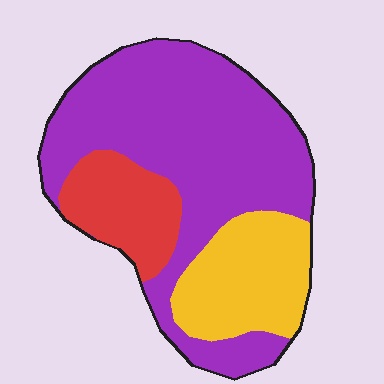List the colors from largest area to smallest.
From largest to smallest: purple, yellow, red.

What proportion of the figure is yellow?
Yellow covers about 20% of the figure.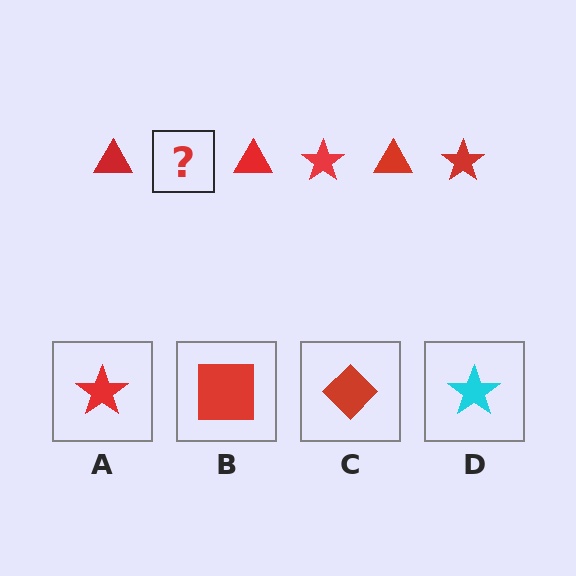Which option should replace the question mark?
Option A.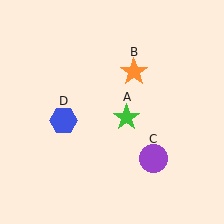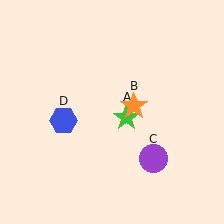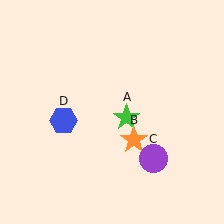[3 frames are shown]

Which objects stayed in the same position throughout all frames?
Green star (object A) and purple circle (object C) and blue hexagon (object D) remained stationary.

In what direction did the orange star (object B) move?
The orange star (object B) moved down.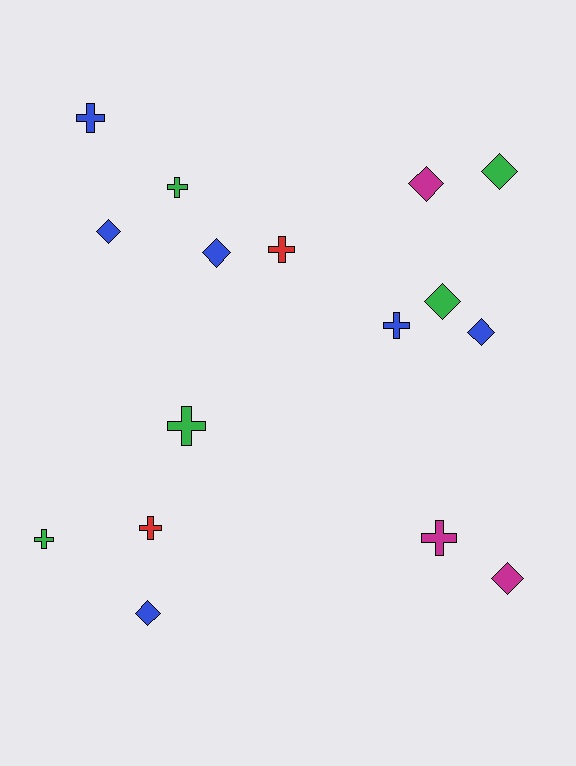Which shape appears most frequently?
Diamond, with 8 objects.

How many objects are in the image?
There are 16 objects.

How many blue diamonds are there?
There are 4 blue diamonds.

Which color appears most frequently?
Blue, with 6 objects.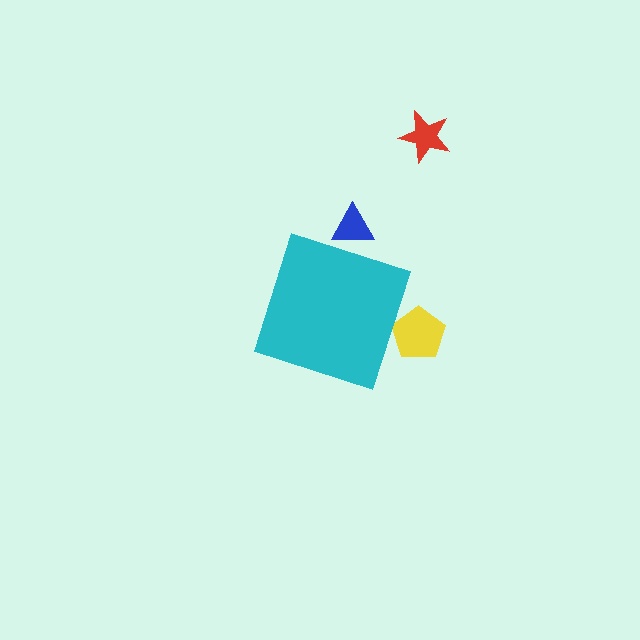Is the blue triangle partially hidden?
Yes, the blue triangle is partially hidden behind the cyan diamond.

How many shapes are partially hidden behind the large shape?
2 shapes are partially hidden.